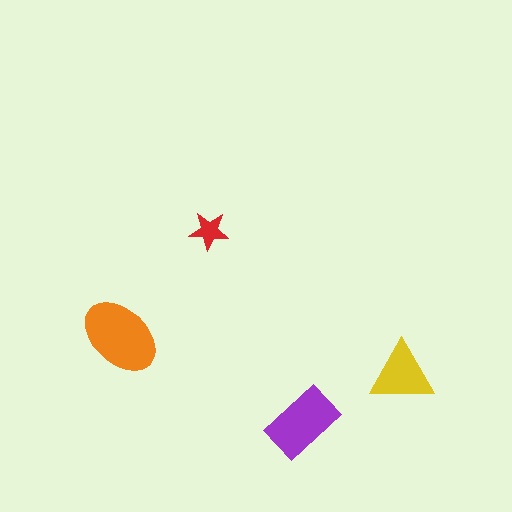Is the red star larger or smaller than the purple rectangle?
Smaller.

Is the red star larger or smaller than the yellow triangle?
Smaller.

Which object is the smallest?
The red star.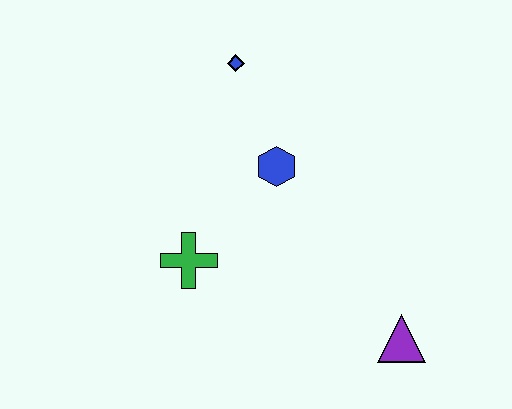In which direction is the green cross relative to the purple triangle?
The green cross is to the left of the purple triangle.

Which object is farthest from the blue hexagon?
The purple triangle is farthest from the blue hexagon.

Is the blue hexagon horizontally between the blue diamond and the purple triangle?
Yes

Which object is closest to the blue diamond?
The blue hexagon is closest to the blue diamond.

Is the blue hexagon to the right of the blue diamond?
Yes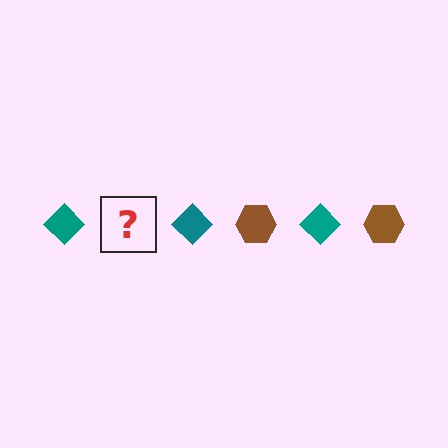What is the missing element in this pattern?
The missing element is a brown hexagon.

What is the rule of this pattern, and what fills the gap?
The rule is that the pattern alternates between teal diamond and brown hexagon. The gap should be filled with a brown hexagon.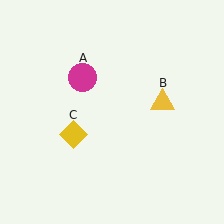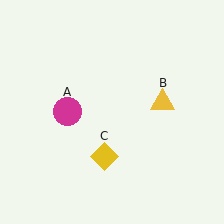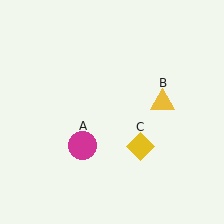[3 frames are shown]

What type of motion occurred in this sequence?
The magenta circle (object A), yellow diamond (object C) rotated counterclockwise around the center of the scene.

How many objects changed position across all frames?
2 objects changed position: magenta circle (object A), yellow diamond (object C).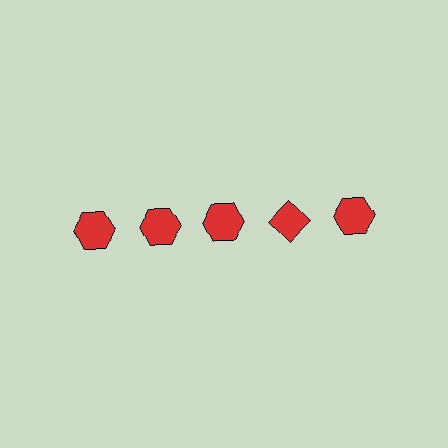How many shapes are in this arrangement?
There are 5 shapes arranged in a grid pattern.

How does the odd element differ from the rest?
It has a different shape: diamond instead of hexagon.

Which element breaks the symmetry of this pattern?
The red diamond in the top row, second from right column breaks the symmetry. All other shapes are red hexagons.